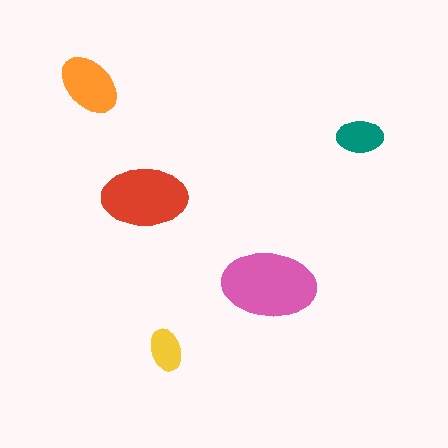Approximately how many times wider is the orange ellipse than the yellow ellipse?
About 1.5 times wider.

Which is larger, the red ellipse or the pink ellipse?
The pink one.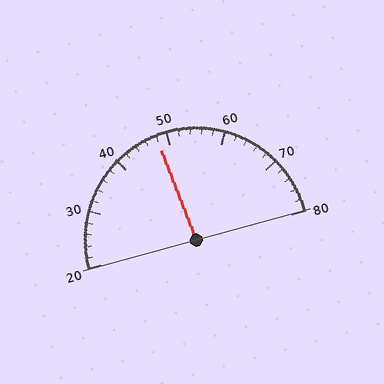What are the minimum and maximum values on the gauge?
The gauge ranges from 20 to 80.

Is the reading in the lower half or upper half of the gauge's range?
The reading is in the lower half of the range (20 to 80).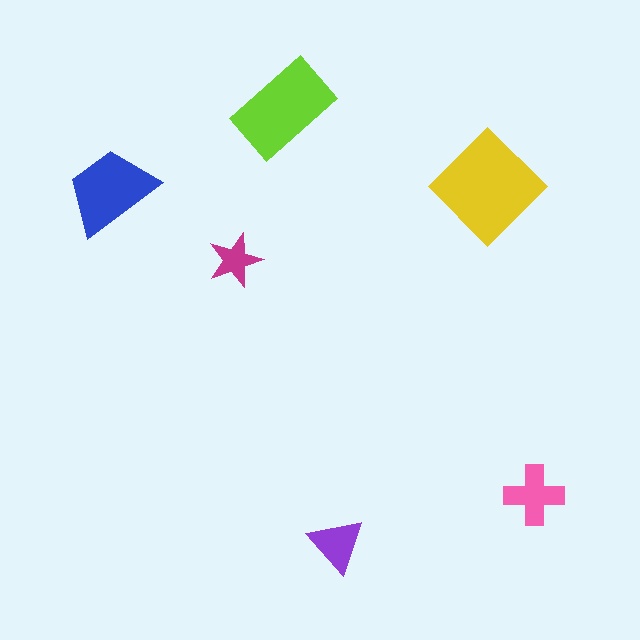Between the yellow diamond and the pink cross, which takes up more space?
The yellow diamond.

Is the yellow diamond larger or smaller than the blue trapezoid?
Larger.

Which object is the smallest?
The magenta star.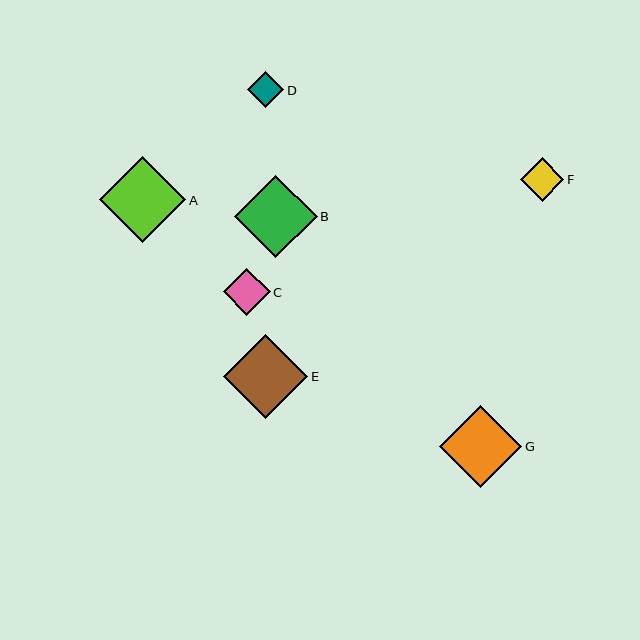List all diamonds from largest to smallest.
From largest to smallest: A, E, B, G, C, F, D.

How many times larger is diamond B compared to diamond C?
Diamond B is approximately 1.8 times the size of diamond C.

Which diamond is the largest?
Diamond A is the largest with a size of approximately 86 pixels.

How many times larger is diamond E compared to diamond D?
Diamond E is approximately 2.3 times the size of diamond D.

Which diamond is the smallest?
Diamond D is the smallest with a size of approximately 36 pixels.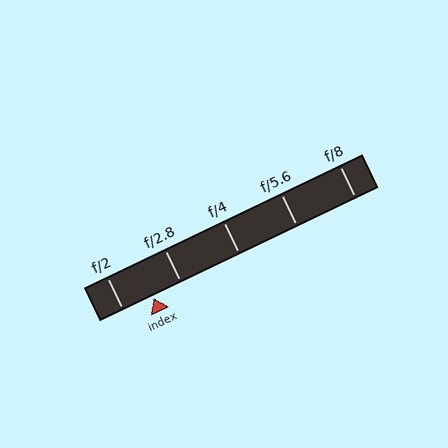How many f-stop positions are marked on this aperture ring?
There are 5 f-stop positions marked.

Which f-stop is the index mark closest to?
The index mark is closest to f/2.8.